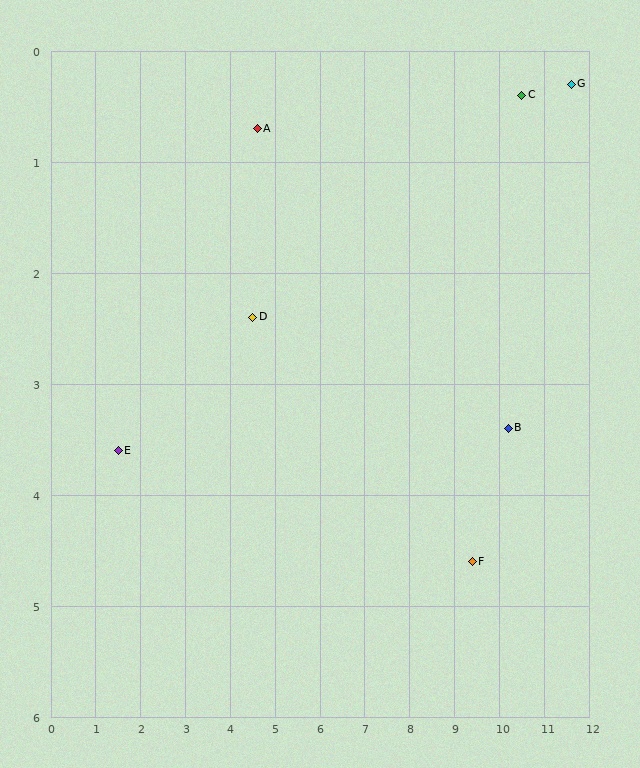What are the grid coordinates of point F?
Point F is at approximately (9.4, 4.6).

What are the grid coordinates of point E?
Point E is at approximately (1.5, 3.6).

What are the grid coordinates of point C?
Point C is at approximately (10.5, 0.4).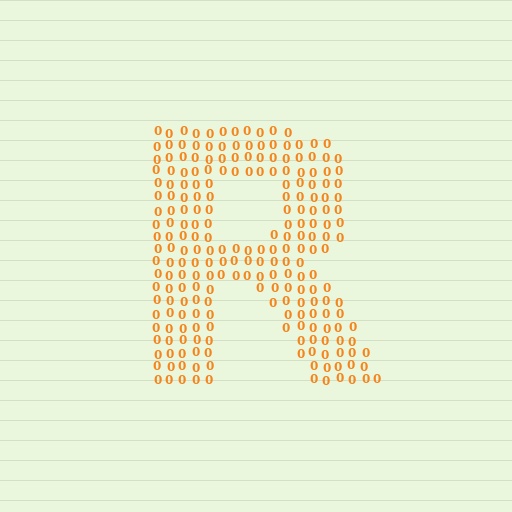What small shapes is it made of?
It is made of small digit 0's.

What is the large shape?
The large shape is the letter R.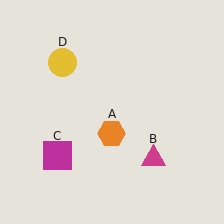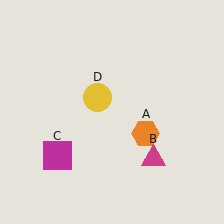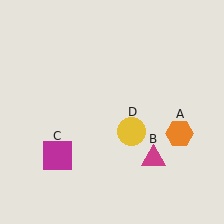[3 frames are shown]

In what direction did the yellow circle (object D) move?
The yellow circle (object D) moved down and to the right.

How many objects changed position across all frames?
2 objects changed position: orange hexagon (object A), yellow circle (object D).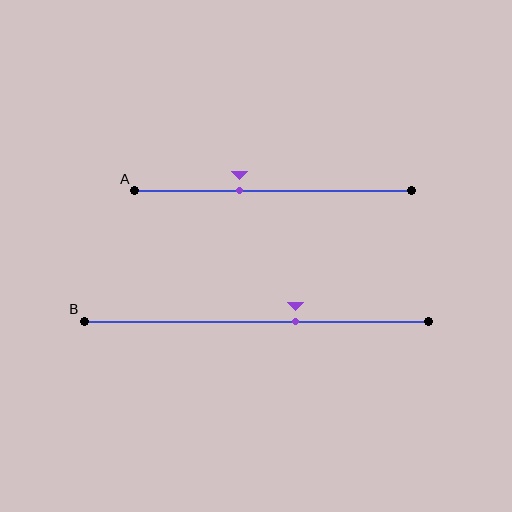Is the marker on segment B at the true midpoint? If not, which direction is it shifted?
No, the marker on segment B is shifted to the right by about 11% of the segment length.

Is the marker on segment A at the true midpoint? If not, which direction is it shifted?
No, the marker on segment A is shifted to the left by about 12% of the segment length.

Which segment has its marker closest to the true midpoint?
Segment B has its marker closest to the true midpoint.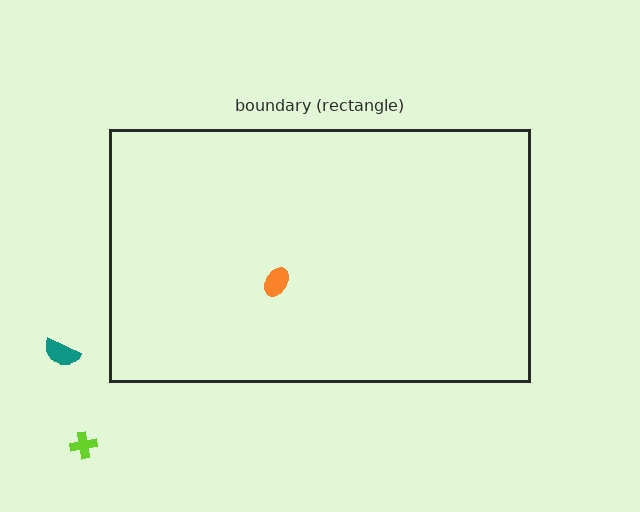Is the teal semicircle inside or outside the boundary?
Outside.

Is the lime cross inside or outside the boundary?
Outside.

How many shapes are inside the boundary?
1 inside, 2 outside.